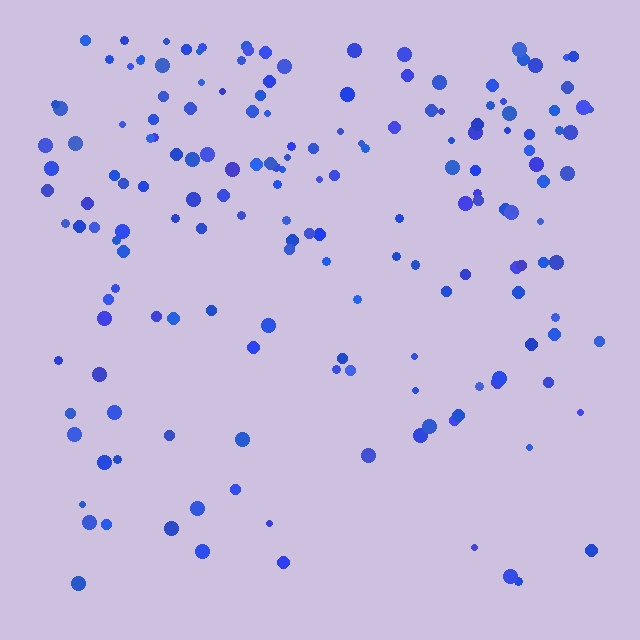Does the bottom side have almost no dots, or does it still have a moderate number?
Still a moderate number, just noticeably fewer than the top.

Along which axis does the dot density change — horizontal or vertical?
Vertical.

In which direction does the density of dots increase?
From bottom to top, with the top side densest.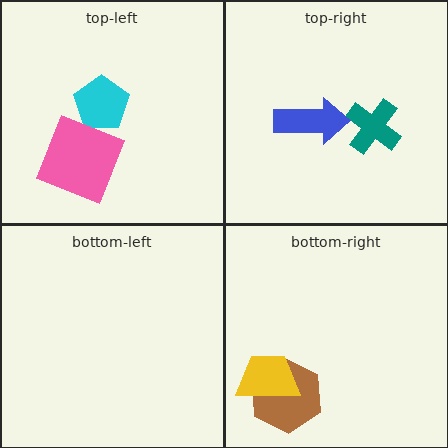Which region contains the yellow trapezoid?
The bottom-right region.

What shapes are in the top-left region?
The cyan pentagon, the pink square.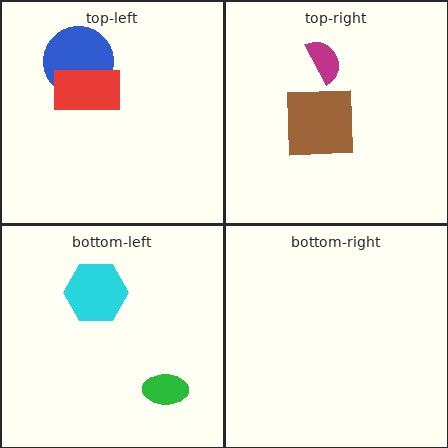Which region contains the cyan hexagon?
The bottom-left region.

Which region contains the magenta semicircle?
The top-right region.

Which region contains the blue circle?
The top-left region.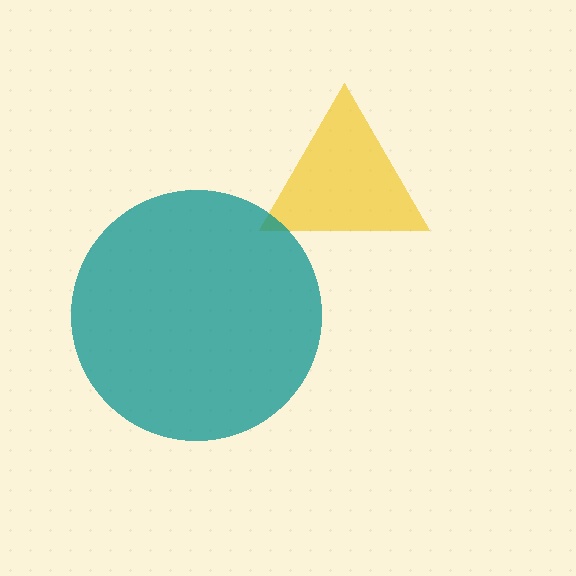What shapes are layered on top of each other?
The layered shapes are: a yellow triangle, a teal circle.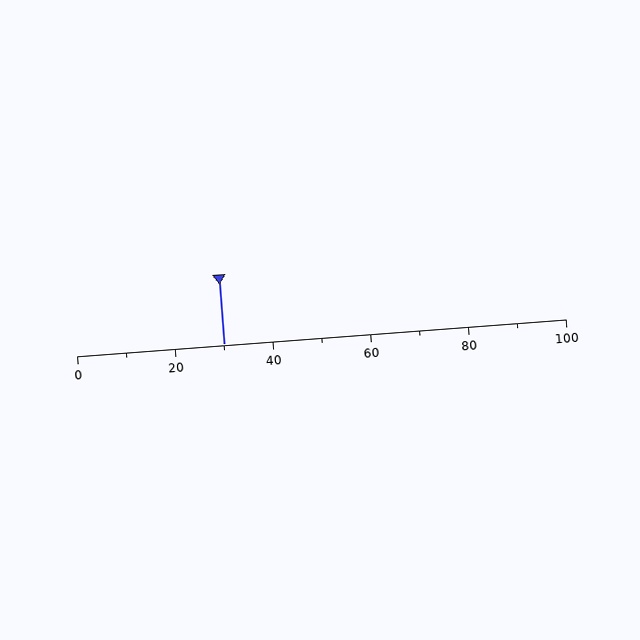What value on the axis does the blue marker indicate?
The marker indicates approximately 30.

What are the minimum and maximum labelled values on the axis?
The axis runs from 0 to 100.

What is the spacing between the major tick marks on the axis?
The major ticks are spaced 20 apart.